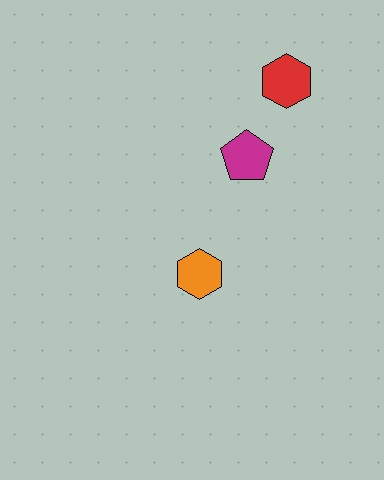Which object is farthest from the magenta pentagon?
The orange hexagon is farthest from the magenta pentagon.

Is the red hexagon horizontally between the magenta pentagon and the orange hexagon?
No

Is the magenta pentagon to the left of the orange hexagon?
No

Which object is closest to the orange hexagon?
The magenta pentagon is closest to the orange hexagon.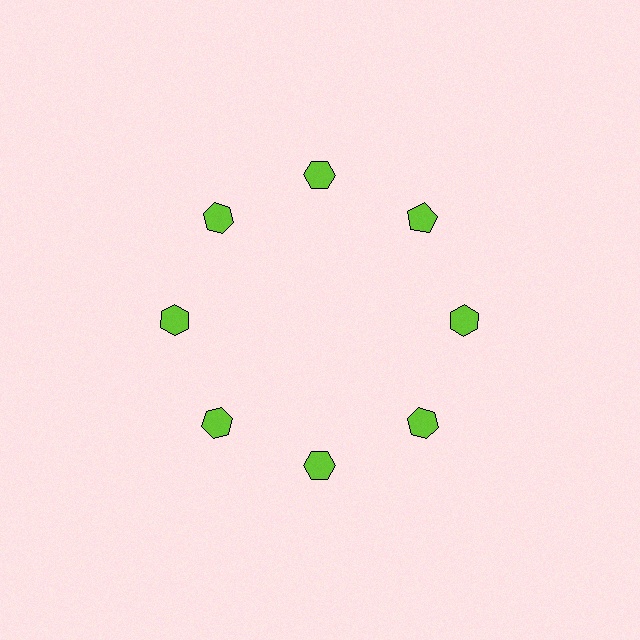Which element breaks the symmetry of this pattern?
The lime pentagon at roughly the 2 o'clock position breaks the symmetry. All other shapes are lime hexagons.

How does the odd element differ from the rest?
It has a different shape: pentagon instead of hexagon.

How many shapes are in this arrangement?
There are 8 shapes arranged in a ring pattern.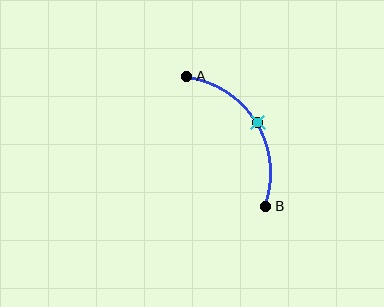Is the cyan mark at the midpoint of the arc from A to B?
Yes. The cyan mark lies on the arc at equal arc-length from both A and B — it is the arc midpoint.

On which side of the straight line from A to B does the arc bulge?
The arc bulges to the right of the straight line connecting A and B.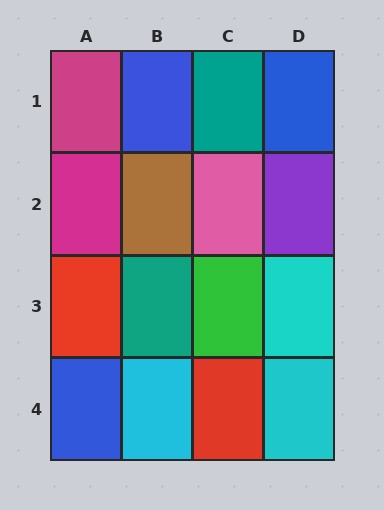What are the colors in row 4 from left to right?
Blue, cyan, red, cyan.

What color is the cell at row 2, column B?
Brown.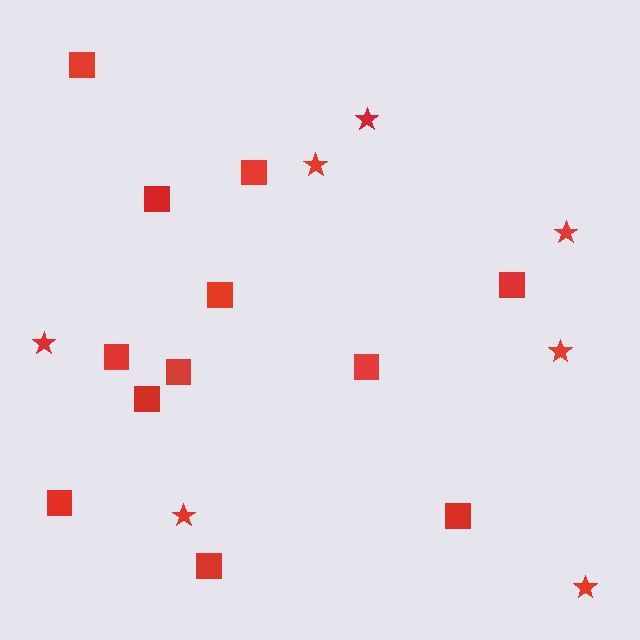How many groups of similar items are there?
There are 2 groups: one group of squares (12) and one group of stars (7).